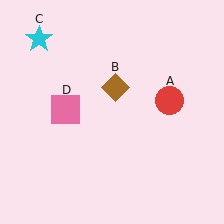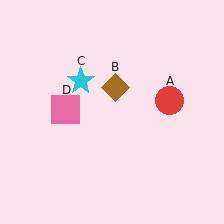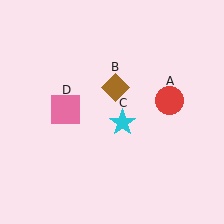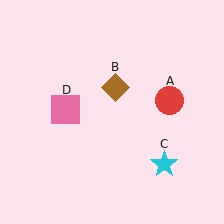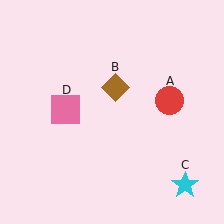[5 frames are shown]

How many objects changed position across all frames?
1 object changed position: cyan star (object C).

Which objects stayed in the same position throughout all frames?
Red circle (object A) and brown diamond (object B) and pink square (object D) remained stationary.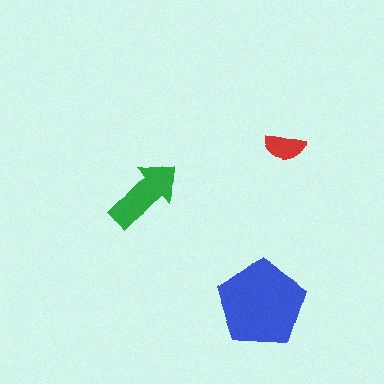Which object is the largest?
The blue pentagon.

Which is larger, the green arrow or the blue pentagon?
The blue pentagon.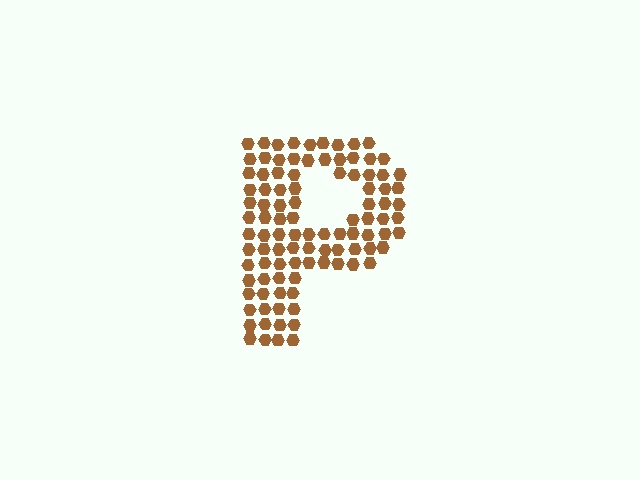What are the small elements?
The small elements are hexagons.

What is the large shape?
The large shape is the letter P.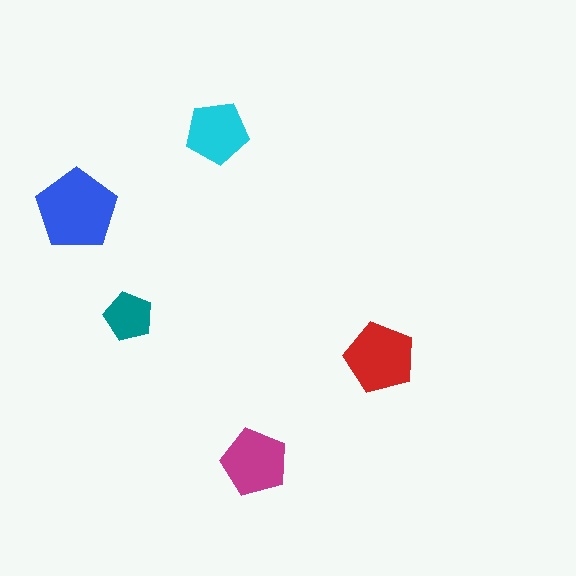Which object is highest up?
The cyan pentagon is topmost.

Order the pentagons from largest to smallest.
the blue one, the red one, the magenta one, the cyan one, the teal one.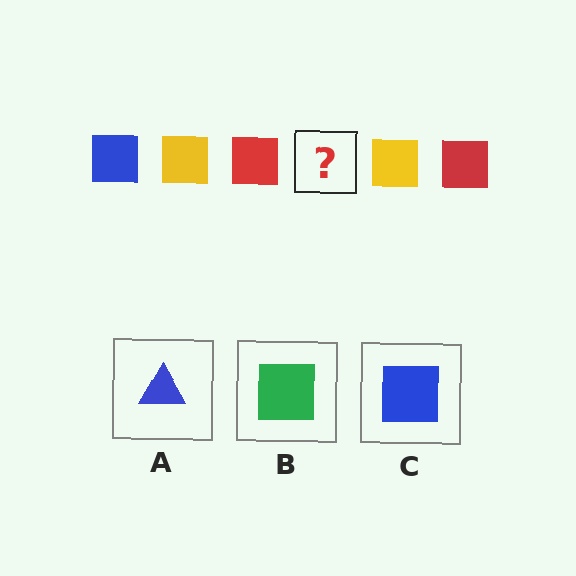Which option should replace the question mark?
Option C.